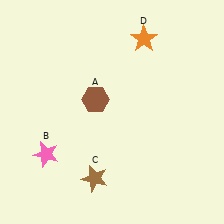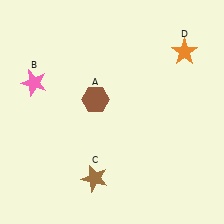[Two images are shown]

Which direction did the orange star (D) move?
The orange star (D) moved right.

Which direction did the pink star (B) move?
The pink star (B) moved up.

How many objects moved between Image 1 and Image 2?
2 objects moved between the two images.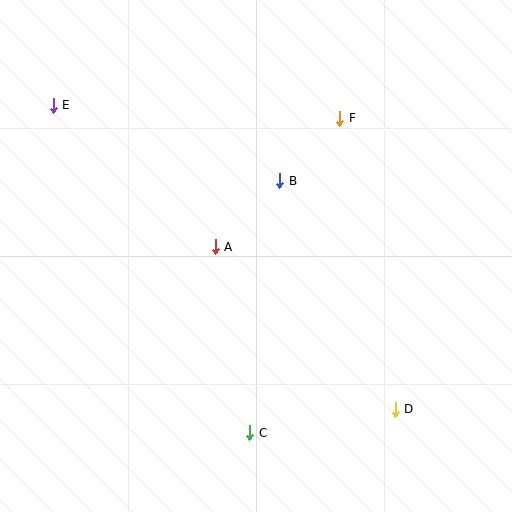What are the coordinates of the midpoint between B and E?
The midpoint between B and E is at (167, 143).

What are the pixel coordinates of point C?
Point C is at (250, 433).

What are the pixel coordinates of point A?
Point A is at (215, 247).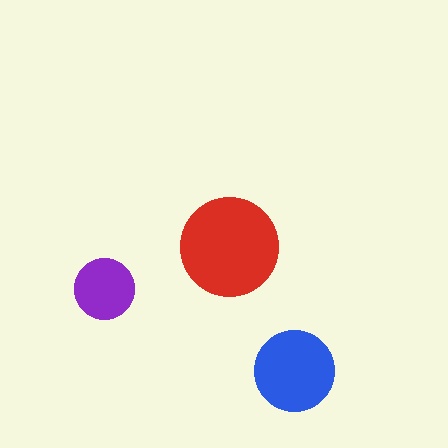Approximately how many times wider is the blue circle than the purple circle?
About 1.5 times wider.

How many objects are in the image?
There are 3 objects in the image.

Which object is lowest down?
The blue circle is bottommost.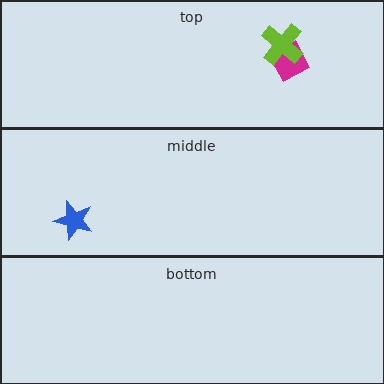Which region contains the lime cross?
The top region.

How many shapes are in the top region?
2.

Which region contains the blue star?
The middle region.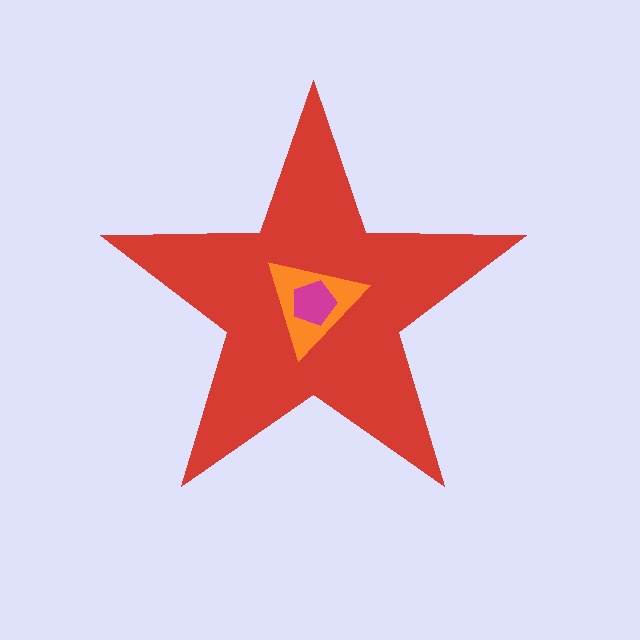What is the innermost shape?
The magenta pentagon.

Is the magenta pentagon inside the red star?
Yes.